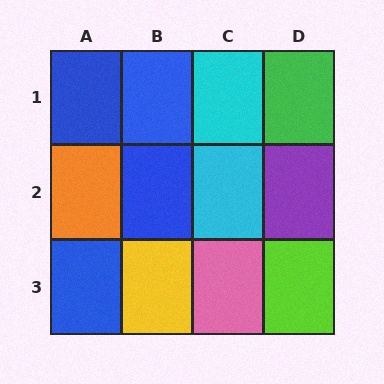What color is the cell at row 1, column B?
Blue.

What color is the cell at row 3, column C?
Pink.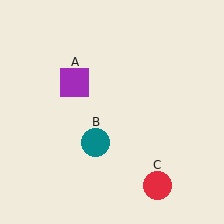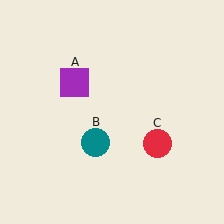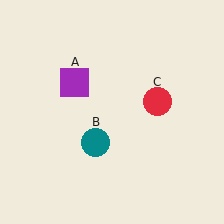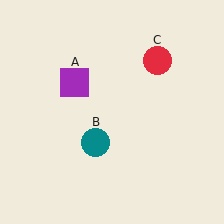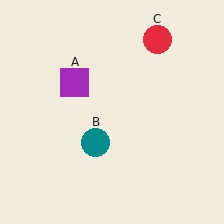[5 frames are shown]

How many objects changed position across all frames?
1 object changed position: red circle (object C).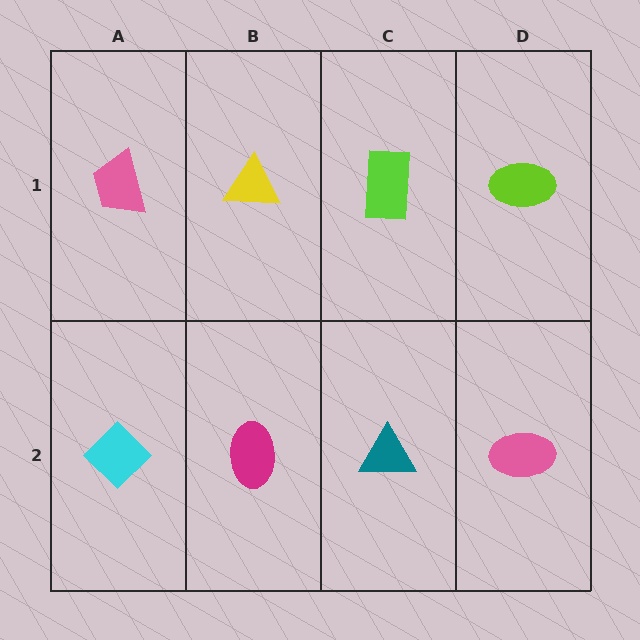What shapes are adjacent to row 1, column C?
A teal triangle (row 2, column C), a yellow triangle (row 1, column B), a lime ellipse (row 1, column D).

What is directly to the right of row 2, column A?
A magenta ellipse.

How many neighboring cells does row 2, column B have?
3.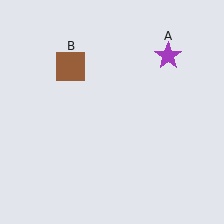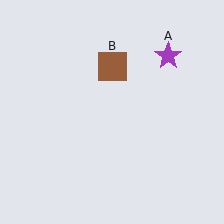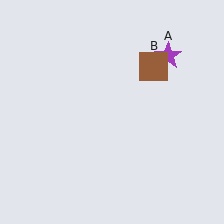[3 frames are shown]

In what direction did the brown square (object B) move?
The brown square (object B) moved right.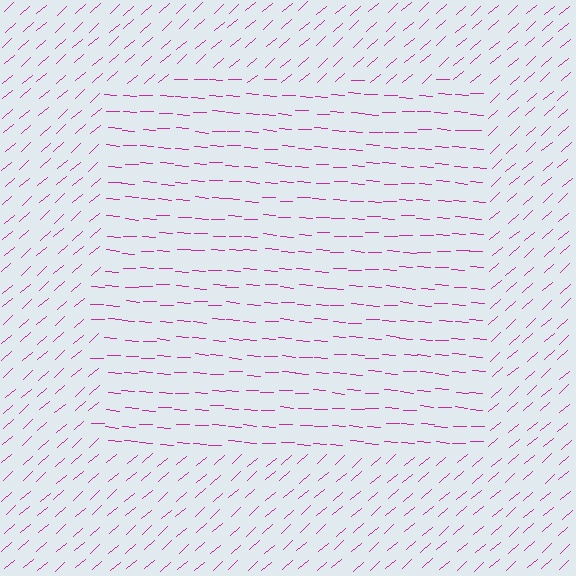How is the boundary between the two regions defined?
The boundary is defined purely by a change in line orientation (approximately 45 degrees difference). All lines are the same color and thickness.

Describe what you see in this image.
The image is filled with small magenta line segments. A rectangle region in the image has lines oriented differently from the surrounding lines, creating a visible texture boundary.